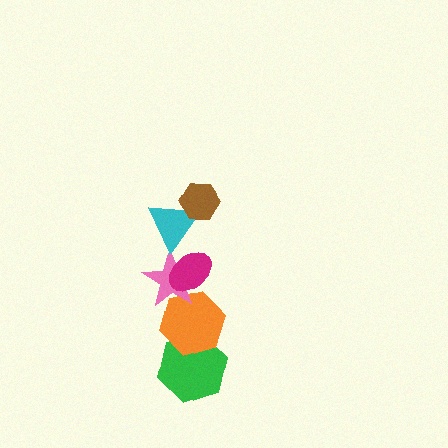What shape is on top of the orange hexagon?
The pink star is on top of the orange hexagon.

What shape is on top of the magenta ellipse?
The cyan triangle is on top of the magenta ellipse.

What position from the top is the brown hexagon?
The brown hexagon is 1st from the top.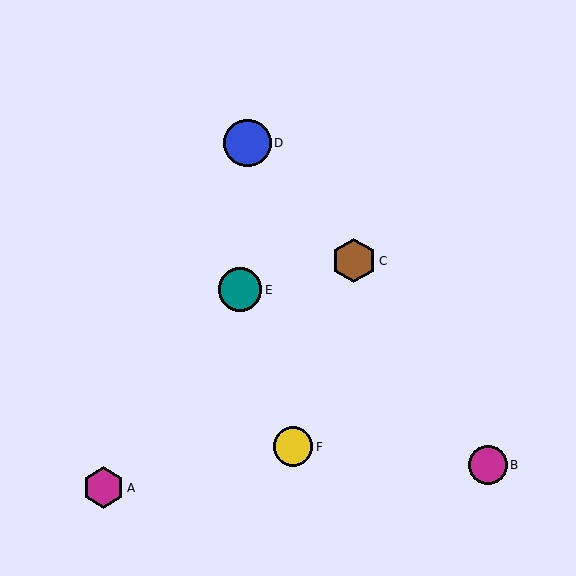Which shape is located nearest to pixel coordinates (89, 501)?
The magenta hexagon (labeled A) at (103, 488) is nearest to that location.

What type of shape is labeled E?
Shape E is a teal circle.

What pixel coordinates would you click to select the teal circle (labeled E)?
Click at (240, 290) to select the teal circle E.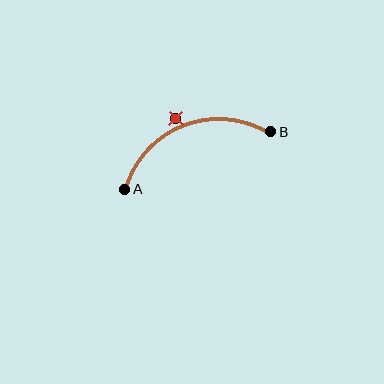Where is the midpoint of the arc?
The arc midpoint is the point on the curve farthest from the straight line joining A and B. It sits above that line.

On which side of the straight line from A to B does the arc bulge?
The arc bulges above the straight line connecting A and B.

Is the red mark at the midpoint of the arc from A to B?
No — the red mark does not lie on the arc at all. It sits slightly outside the curve.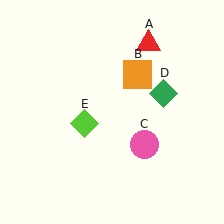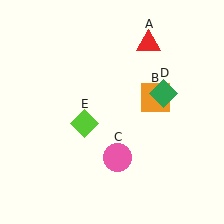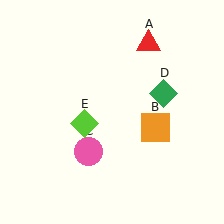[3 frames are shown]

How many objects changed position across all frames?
2 objects changed position: orange square (object B), pink circle (object C).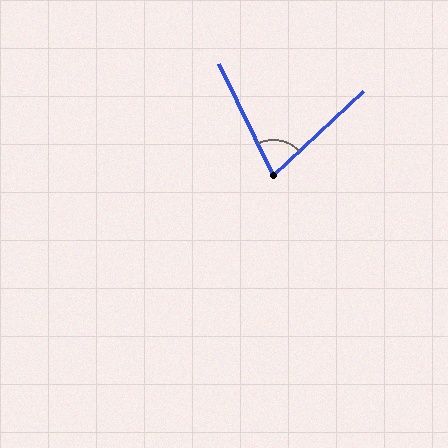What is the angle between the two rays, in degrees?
Approximately 73 degrees.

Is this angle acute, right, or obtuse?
It is acute.